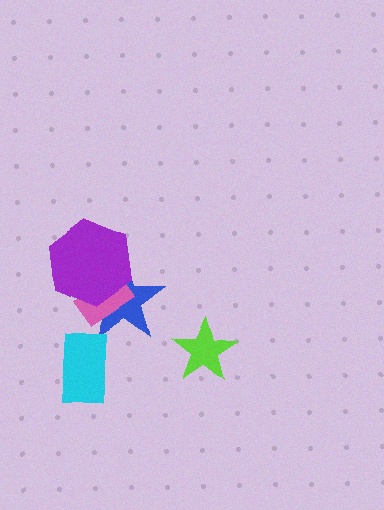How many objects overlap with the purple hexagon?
2 objects overlap with the purple hexagon.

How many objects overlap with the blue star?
2 objects overlap with the blue star.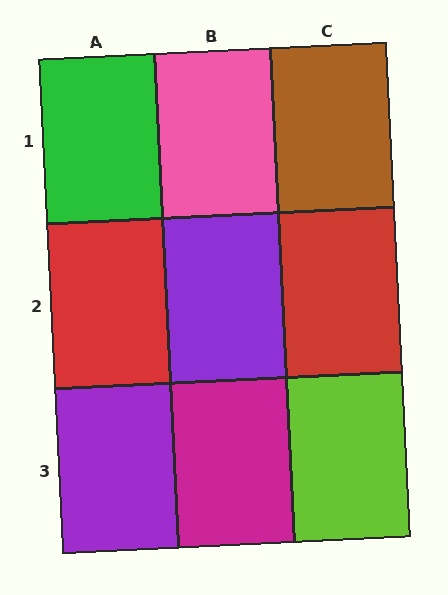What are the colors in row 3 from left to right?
Purple, magenta, lime.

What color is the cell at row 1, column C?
Brown.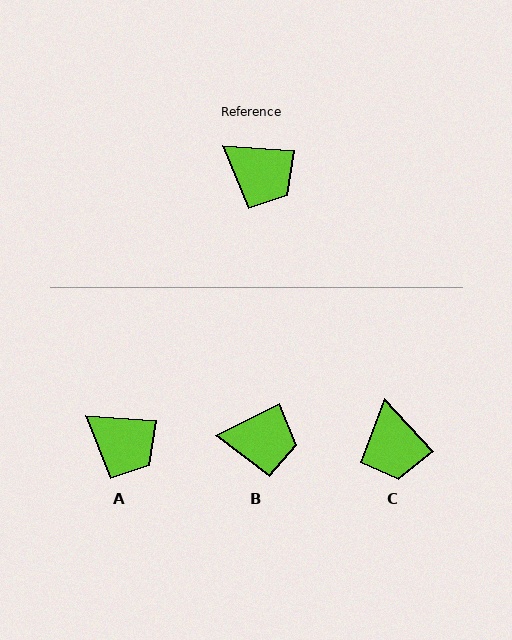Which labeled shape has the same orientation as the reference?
A.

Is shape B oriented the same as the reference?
No, it is off by about 31 degrees.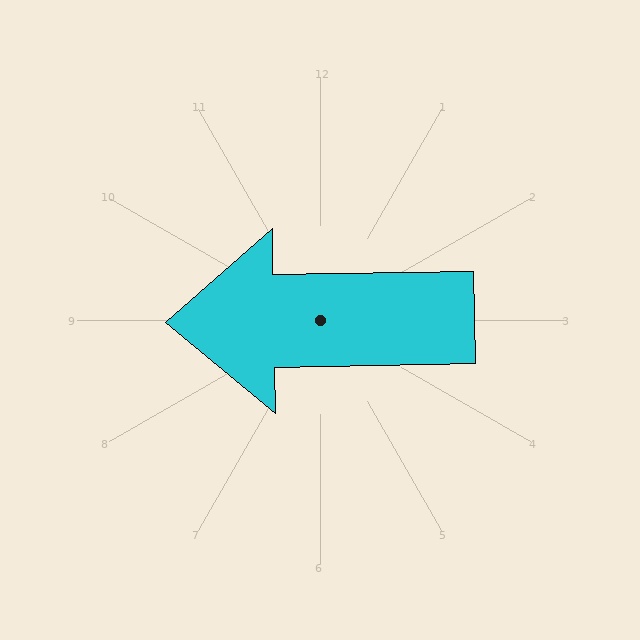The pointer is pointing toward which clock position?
Roughly 9 o'clock.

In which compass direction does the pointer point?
West.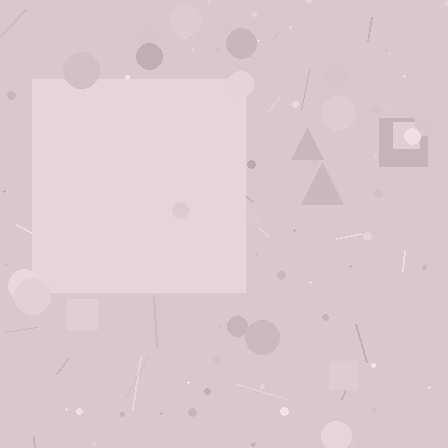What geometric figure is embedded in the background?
A square is embedded in the background.